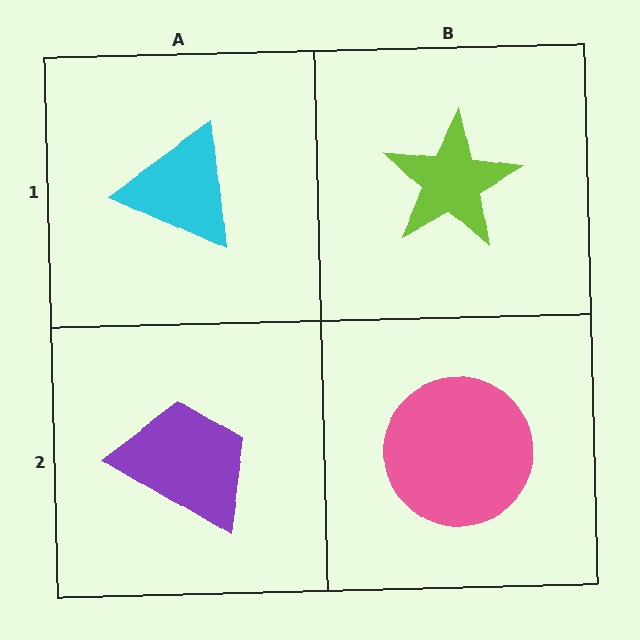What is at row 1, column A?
A cyan triangle.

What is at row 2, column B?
A pink circle.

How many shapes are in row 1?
2 shapes.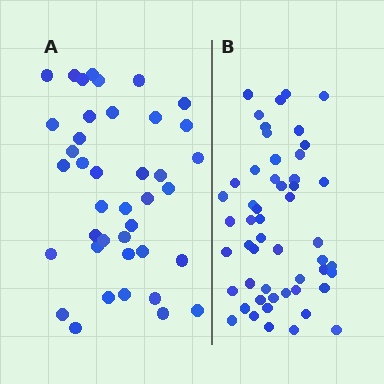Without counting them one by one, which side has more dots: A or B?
Region B (the right region) has more dots.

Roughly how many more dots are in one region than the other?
Region B has roughly 12 or so more dots than region A.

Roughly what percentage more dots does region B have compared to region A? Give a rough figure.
About 30% more.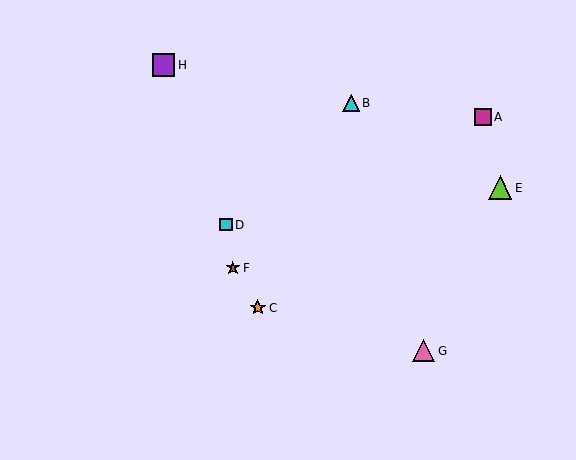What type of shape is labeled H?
Shape H is a purple square.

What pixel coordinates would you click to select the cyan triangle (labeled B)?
Click at (351, 103) to select the cyan triangle B.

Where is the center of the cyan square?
The center of the cyan square is at (226, 225).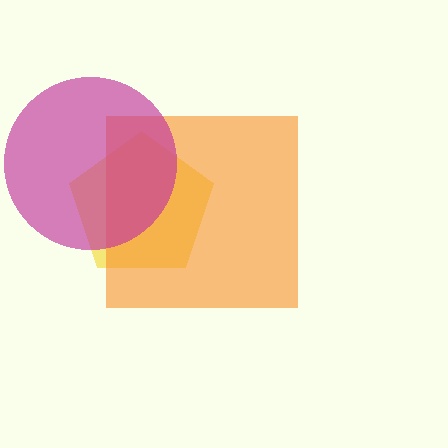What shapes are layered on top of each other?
The layered shapes are: a yellow pentagon, an orange square, a magenta circle.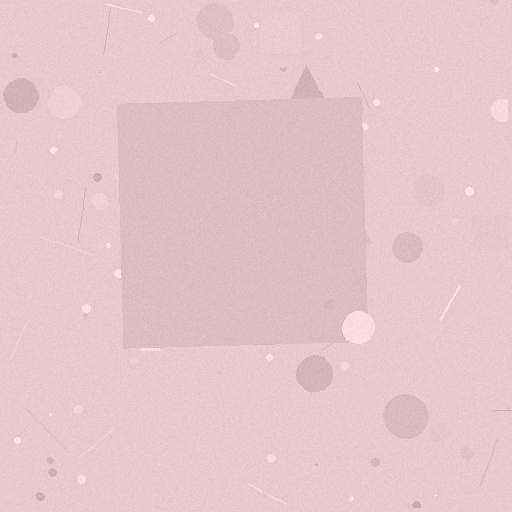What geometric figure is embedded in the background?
A square is embedded in the background.